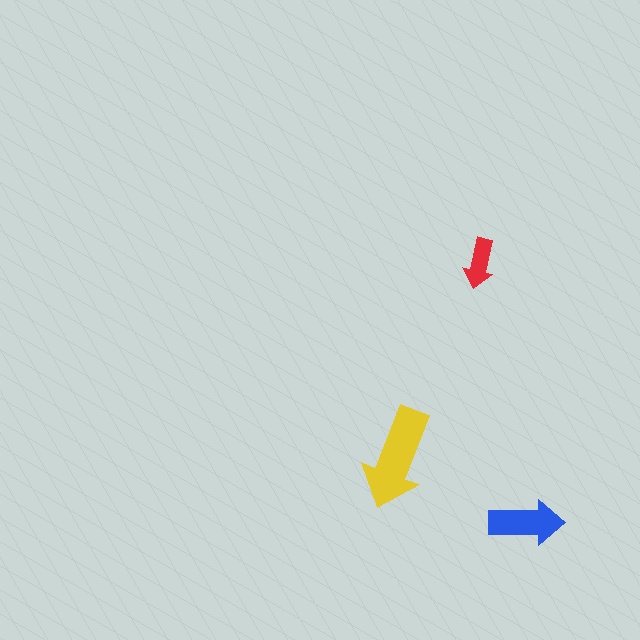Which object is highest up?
The red arrow is topmost.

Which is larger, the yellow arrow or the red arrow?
The yellow one.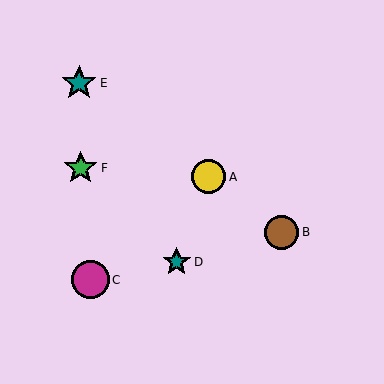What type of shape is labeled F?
Shape F is a green star.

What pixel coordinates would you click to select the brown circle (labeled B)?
Click at (282, 232) to select the brown circle B.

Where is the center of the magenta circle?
The center of the magenta circle is at (90, 280).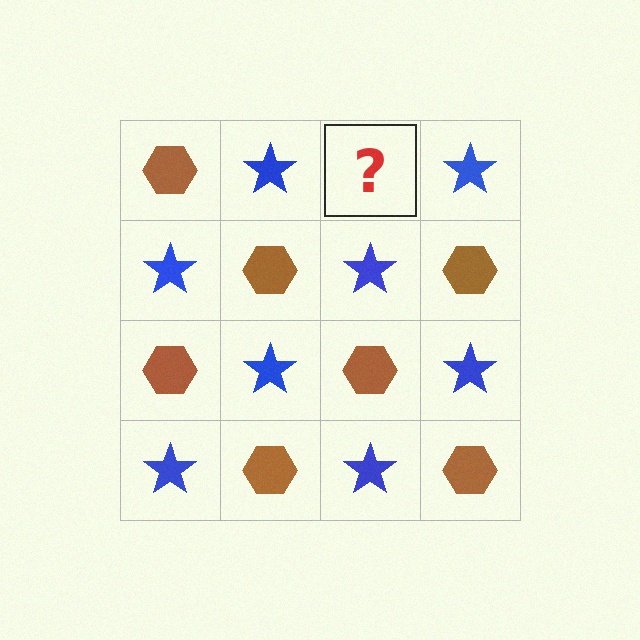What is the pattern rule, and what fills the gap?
The rule is that it alternates brown hexagon and blue star in a checkerboard pattern. The gap should be filled with a brown hexagon.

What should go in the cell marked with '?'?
The missing cell should contain a brown hexagon.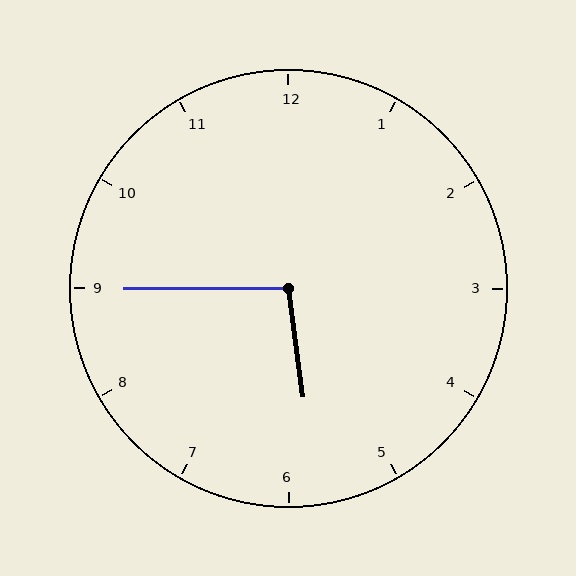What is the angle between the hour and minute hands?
Approximately 98 degrees.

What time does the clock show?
5:45.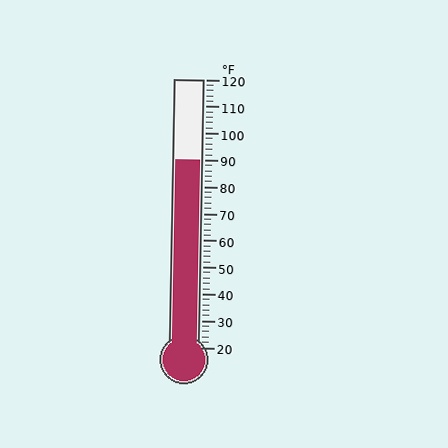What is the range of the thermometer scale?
The thermometer scale ranges from 20°F to 120°F.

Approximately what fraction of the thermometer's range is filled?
The thermometer is filled to approximately 70% of its range.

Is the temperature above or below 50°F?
The temperature is above 50°F.